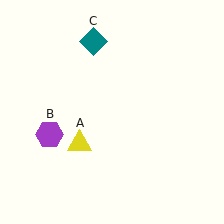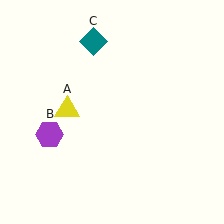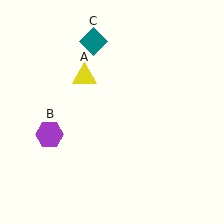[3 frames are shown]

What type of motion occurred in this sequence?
The yellow triangle (object A) rotated clockwise around the center of the scene.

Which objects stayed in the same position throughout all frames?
Purple hexagon (object B) and teal diamond (object C) remained stationary.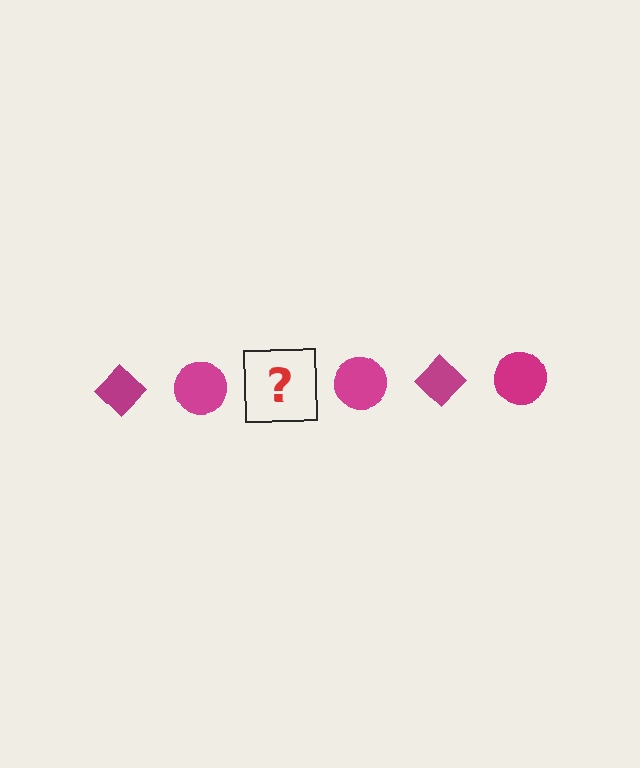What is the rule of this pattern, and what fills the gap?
The rule is that the pattern cycles through diamond, circle shapes in magenta. The gap should be filled with a magenta diamond.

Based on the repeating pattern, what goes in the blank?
The blank should be a magenta diamond.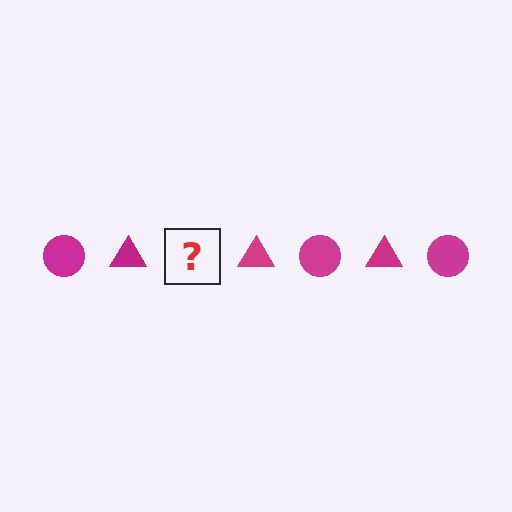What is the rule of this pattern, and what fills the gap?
The rule is that the pattern cycles through circle, triangle shapes in magenta. The gap should be filled with a magenta circle.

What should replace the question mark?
The question mark should be replaced with a magenta circle.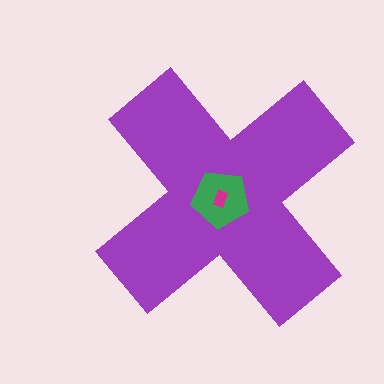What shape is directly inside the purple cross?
The green pentagon.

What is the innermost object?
The magenta rectangle.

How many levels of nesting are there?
3.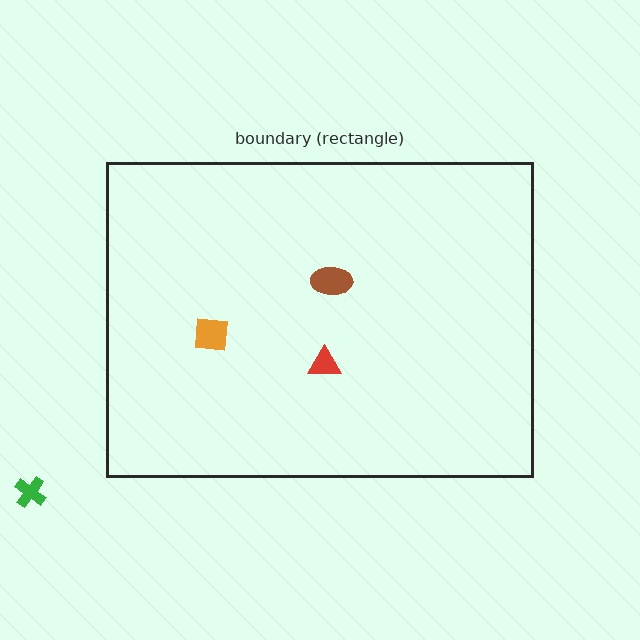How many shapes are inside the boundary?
3 inside, 1 outside.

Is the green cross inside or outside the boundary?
Outside.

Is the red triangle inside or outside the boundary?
Inside.